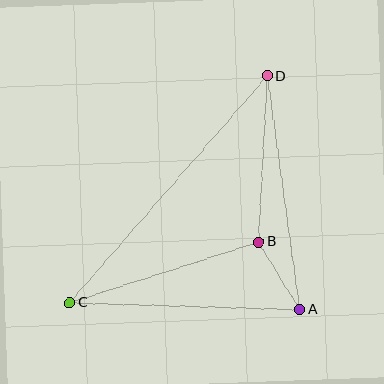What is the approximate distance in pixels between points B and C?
The distance between B and C is approximately 199 pixels.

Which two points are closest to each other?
Points A and B are closest to each other.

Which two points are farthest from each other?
Points C and D are farthest from each other.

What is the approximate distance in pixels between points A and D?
The distance between A and D is approximately 236 pixels.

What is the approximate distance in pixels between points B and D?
The distance between B and D is approximately 166 pixels.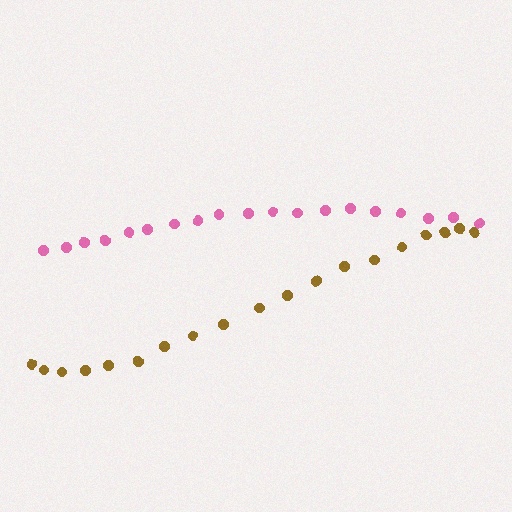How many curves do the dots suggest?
There are 2 distinct paths.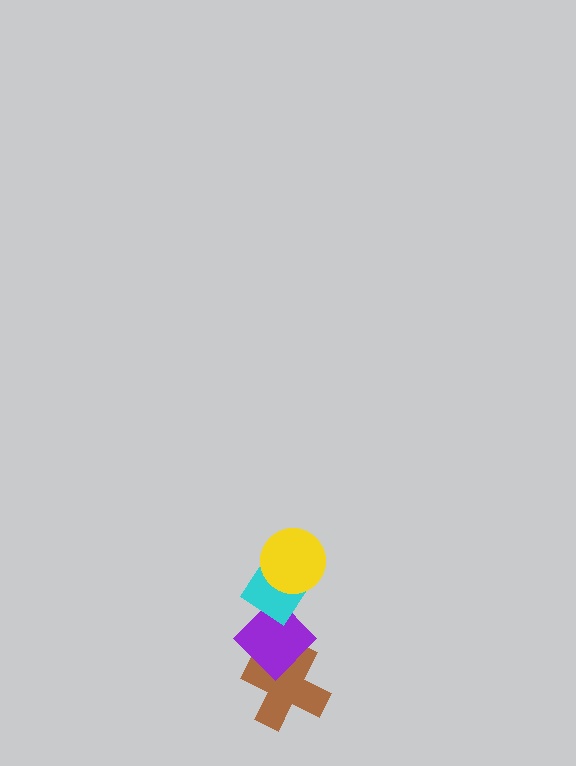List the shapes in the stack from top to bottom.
From top to bottom: the yellow circle, the cyan diamond, the purple diamond, the brown cross.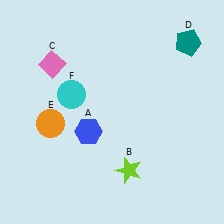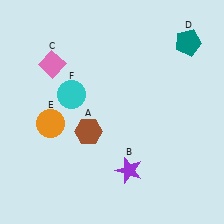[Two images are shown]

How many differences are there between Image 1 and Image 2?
There are 2 differences between the two images.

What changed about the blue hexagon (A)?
In Image 1, A is blue. In Image 2, it changed to brown.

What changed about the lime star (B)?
In Image 1, B is lime. In Image 2, it changed to purple.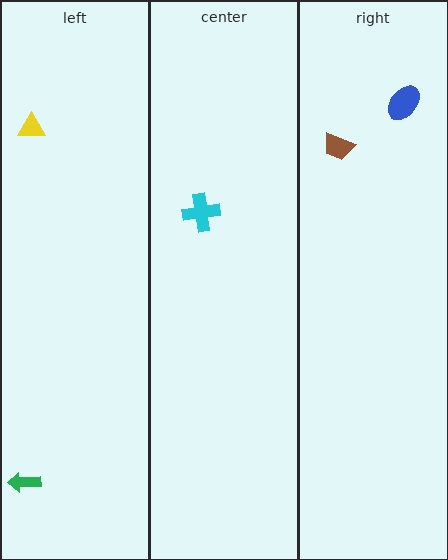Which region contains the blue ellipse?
The right region.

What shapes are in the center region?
The cyan cross.